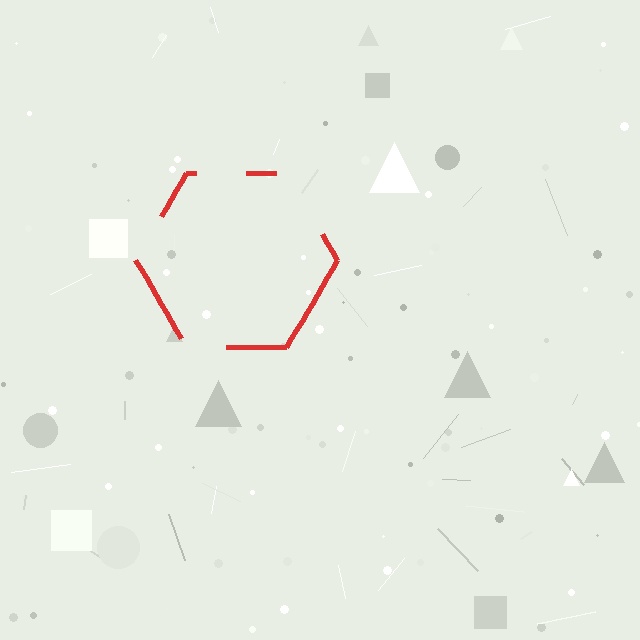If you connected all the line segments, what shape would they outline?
They would outline a hexagon.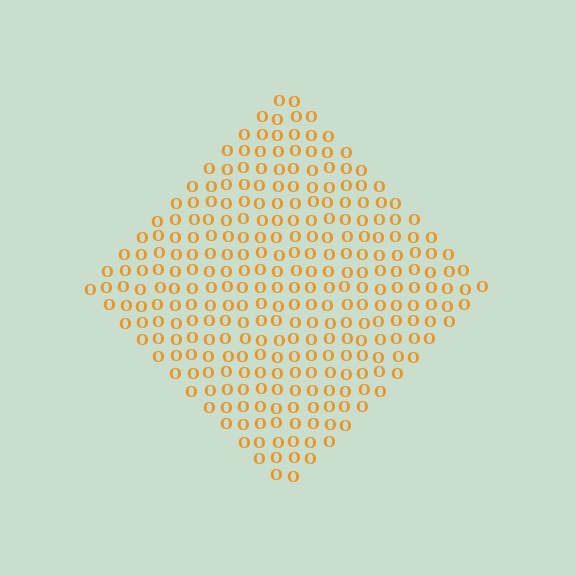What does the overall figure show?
The overall figure shows a diamond.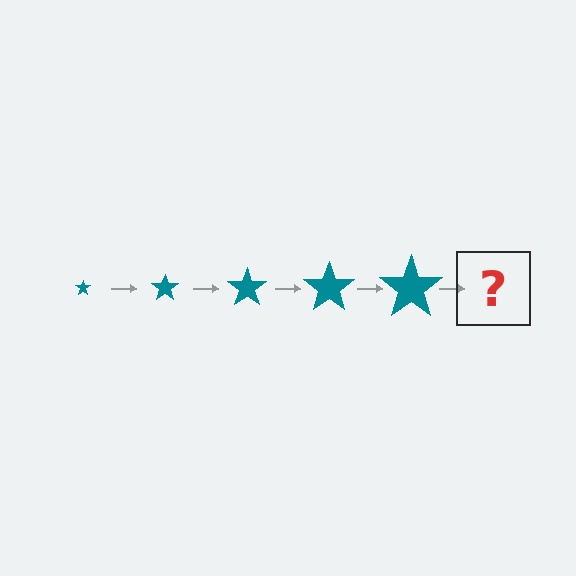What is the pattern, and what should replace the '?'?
The pattern is that the star gets progressively larger each step. The '?' should be a teal star, larger than the previous one.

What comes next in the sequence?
The next element should be a teal star, larger than the previous one.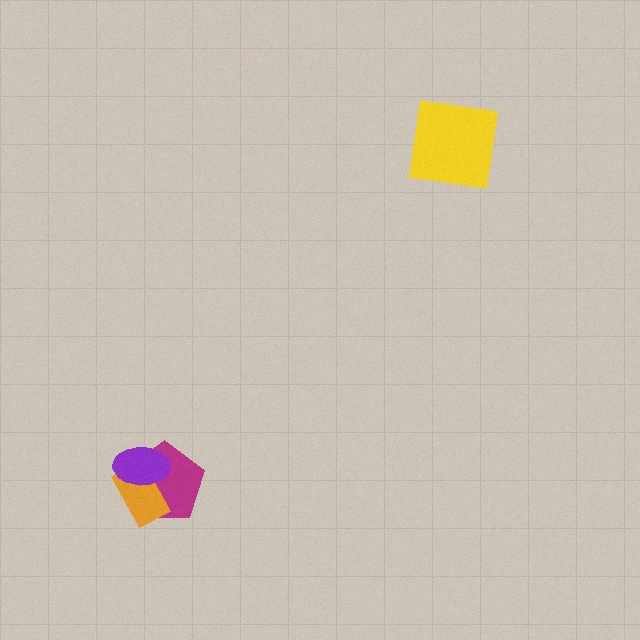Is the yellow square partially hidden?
No, no other shape covers it.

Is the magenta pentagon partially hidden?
Yes, it is partially covered by another shape.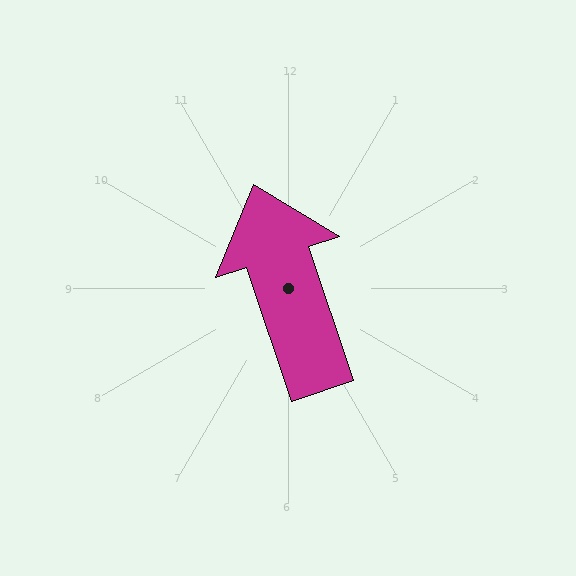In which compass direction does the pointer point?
North.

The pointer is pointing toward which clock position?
Roughly 11 o'clock.